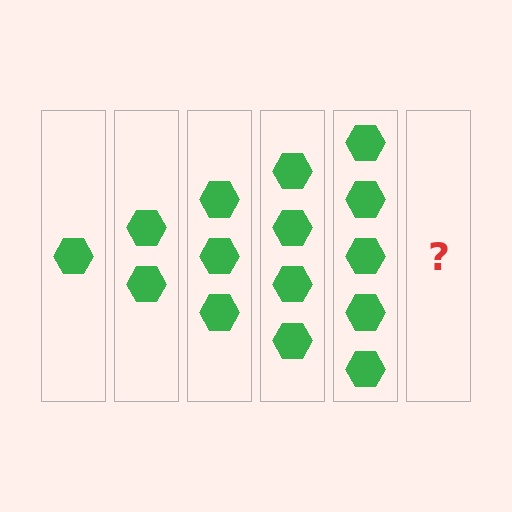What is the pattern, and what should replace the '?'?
The pattern is that each step adds one more hexagon. The '?' should be 6 hexagons.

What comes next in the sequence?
The next element should be 6 hexagons.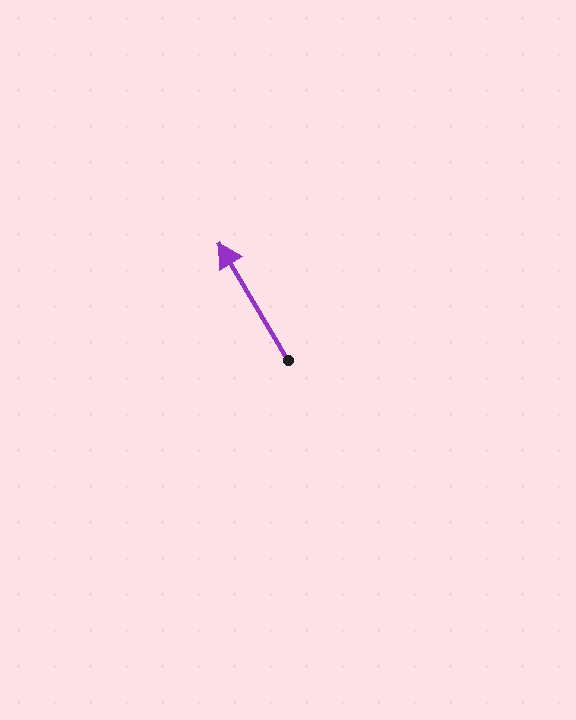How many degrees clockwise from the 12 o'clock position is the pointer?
Approximately 329 degrees.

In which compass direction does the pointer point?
Northwest.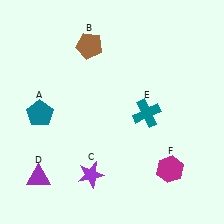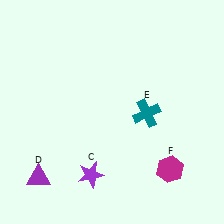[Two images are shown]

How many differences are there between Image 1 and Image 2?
There are 2 differences between the two images.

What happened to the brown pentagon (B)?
The brown pentagon (B) was removed in Image 2. It was in the top-left area of Image 1.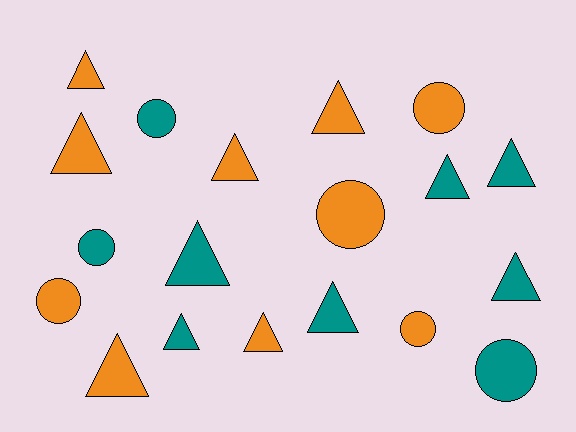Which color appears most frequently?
Orange, with 10 objects.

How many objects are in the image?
There are 19 objects.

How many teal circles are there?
There are 3 teal circles.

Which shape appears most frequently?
Triangle, with 12 objects.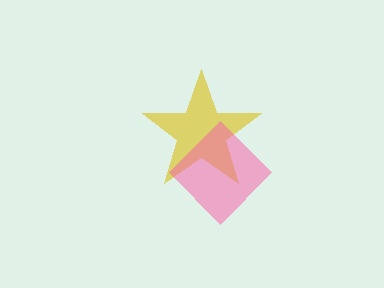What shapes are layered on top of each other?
The layered shapes are: a yellow star, a pink diamond.